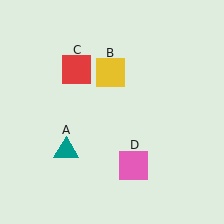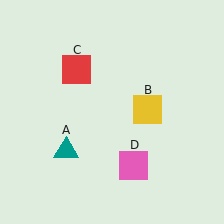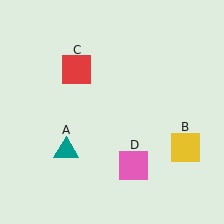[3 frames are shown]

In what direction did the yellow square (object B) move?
The yellow square (object B) moved down and to the right.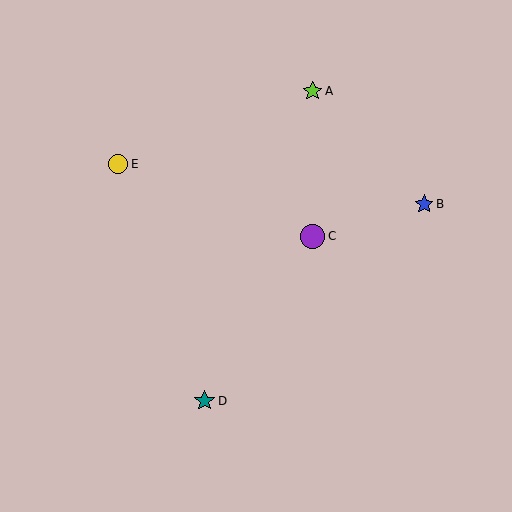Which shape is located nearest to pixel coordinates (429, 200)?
The blue star (labeled B) at (424, 204) is nearest to that location.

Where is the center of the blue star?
The center of the blue star is at (424, 204).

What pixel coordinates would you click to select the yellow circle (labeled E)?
Click at (118, 164) to select the yellow circle E.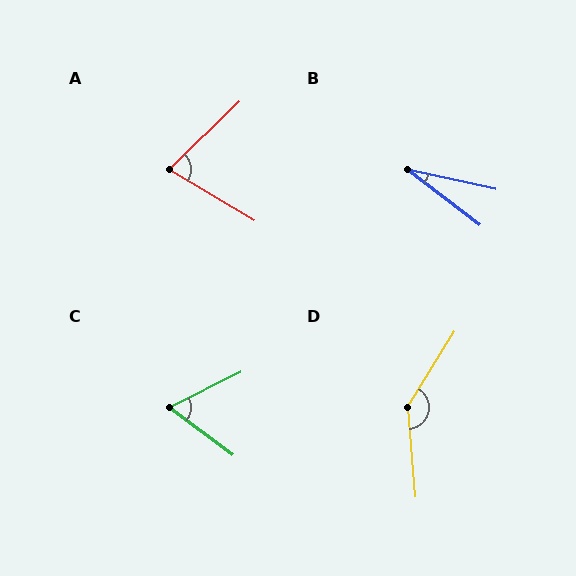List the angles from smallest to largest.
B (25°), C (63°), A (75°), D (143°).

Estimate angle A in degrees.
Approximately 75 degrees.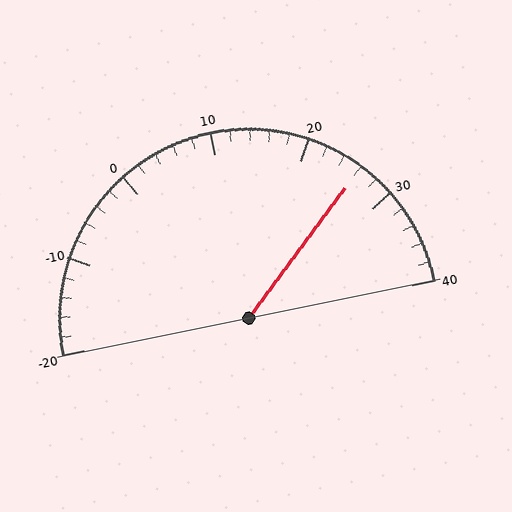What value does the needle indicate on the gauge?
The needle indicates approximately 26.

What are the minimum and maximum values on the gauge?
The gauge ranges from -20 to 40.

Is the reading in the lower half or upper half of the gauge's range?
The reading is in the upper half of the range (-20 to 40).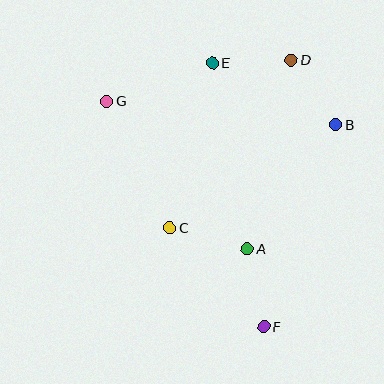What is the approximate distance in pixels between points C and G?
The distance between C and G is approximately 141 pixels.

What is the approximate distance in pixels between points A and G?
The distance between A and G is approximately 204 pixels.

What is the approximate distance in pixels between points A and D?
The distance between A and D is approximately 194 pixels.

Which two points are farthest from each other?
Points F and G are farthest from each other.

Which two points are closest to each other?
Points D and E are closest to each other.